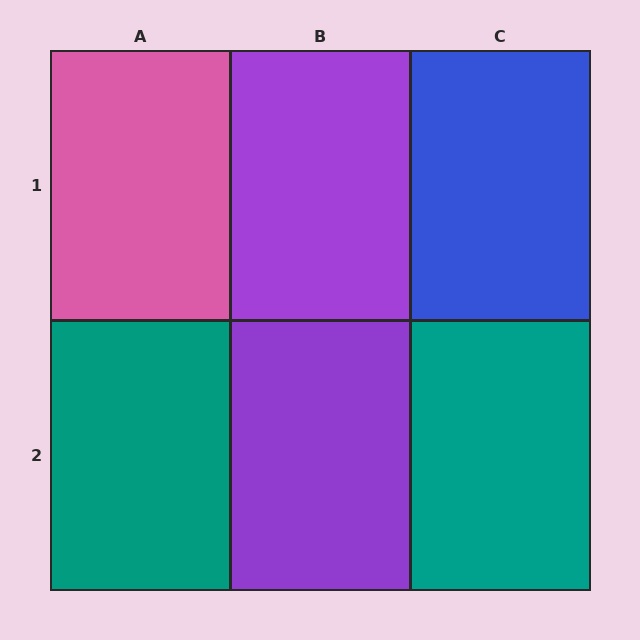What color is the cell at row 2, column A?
Teal.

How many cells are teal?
2 cells are teal.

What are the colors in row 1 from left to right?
Pink, purple, blue.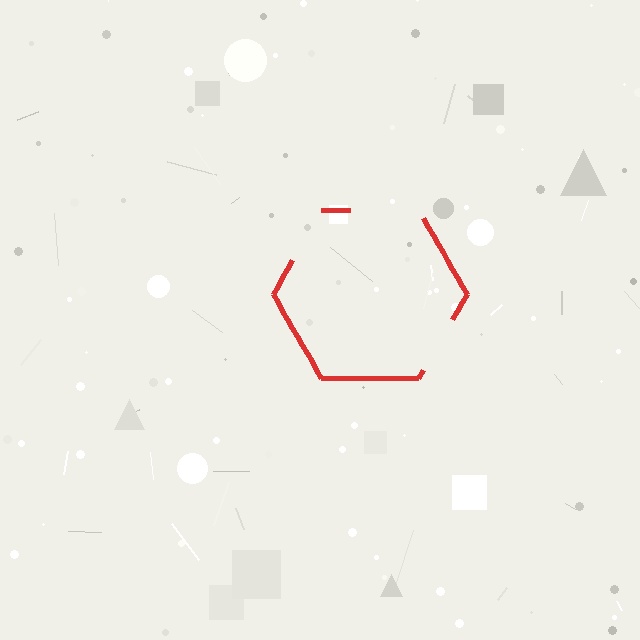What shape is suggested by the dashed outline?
The dashed outline suggests a hexagon.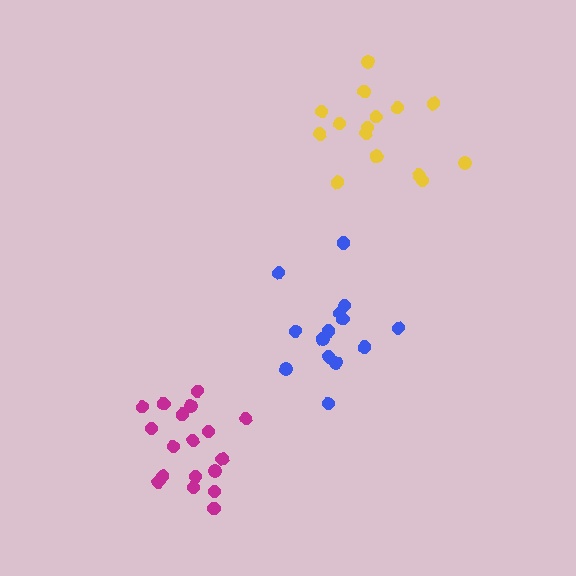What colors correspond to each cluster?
The clusters are colored: yellow, blue, magenta.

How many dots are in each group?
Group 1: 15 dots, Group 2: 14 dots, Group 3: 18 dots (47 total).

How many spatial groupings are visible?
There are 3 spatial groupings.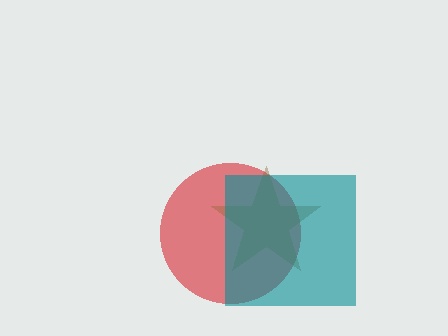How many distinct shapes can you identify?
There are 3 distinct shapes: a red circle, a brown star, a teal square.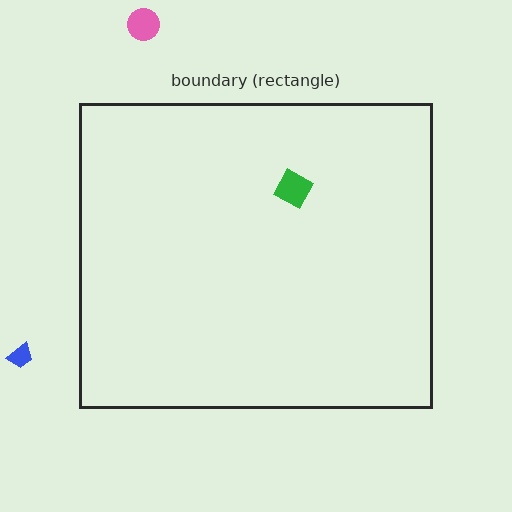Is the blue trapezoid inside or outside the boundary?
Outside.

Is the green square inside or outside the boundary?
Inside.